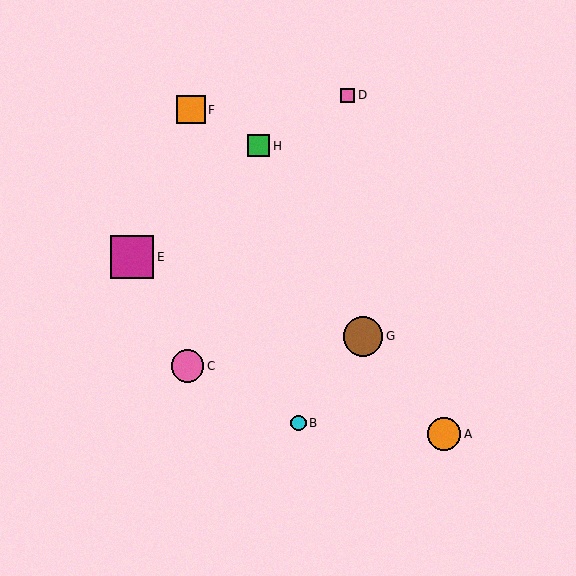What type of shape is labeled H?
Shape H is a green square.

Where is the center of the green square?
The center of the green square is at (259, 146).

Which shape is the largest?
The magenta square (labeled E) is the largest.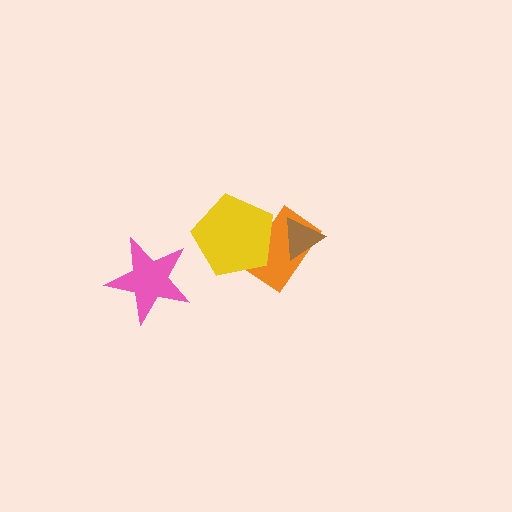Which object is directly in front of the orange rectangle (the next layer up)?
The yellow pentagon is directly in front of the orange rectangle.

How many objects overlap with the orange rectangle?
2 objects overlap with the orange rectangle.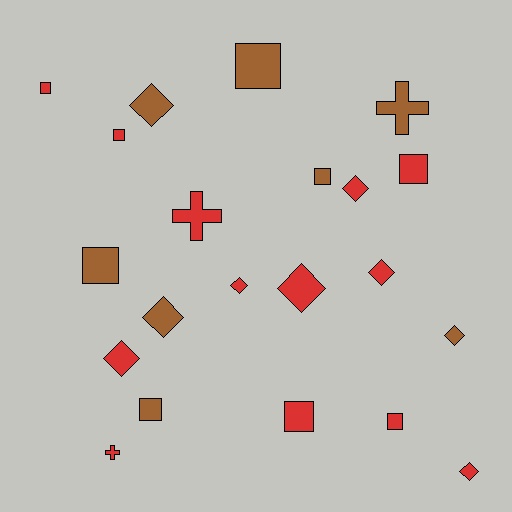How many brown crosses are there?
There is 1 brown cross.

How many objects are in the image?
There are 21 objects.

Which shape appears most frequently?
Square, with 9 objects.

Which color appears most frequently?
Red, with 13 objects.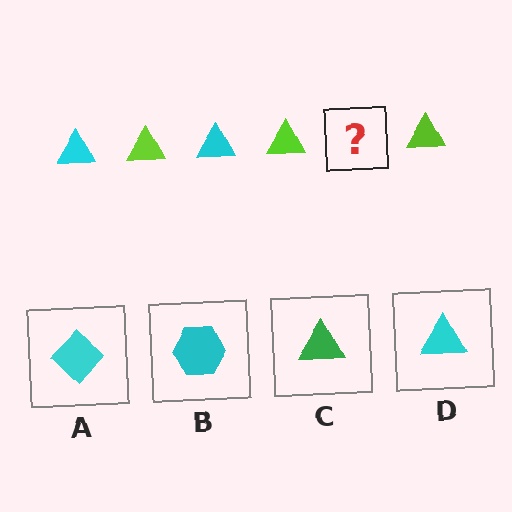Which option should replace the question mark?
Option D.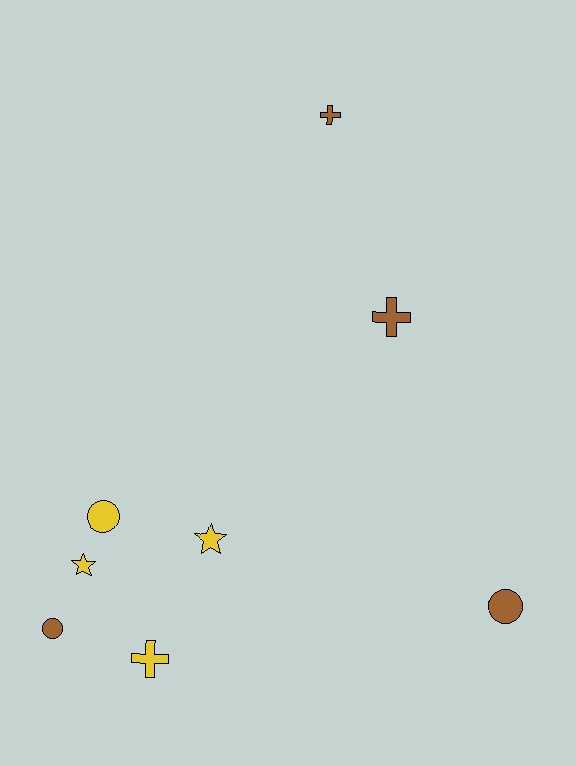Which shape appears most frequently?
Circle, with 3 objects.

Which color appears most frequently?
Yellow, with 4 objects.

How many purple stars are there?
There are no purple stars.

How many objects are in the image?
There are 8 objects.